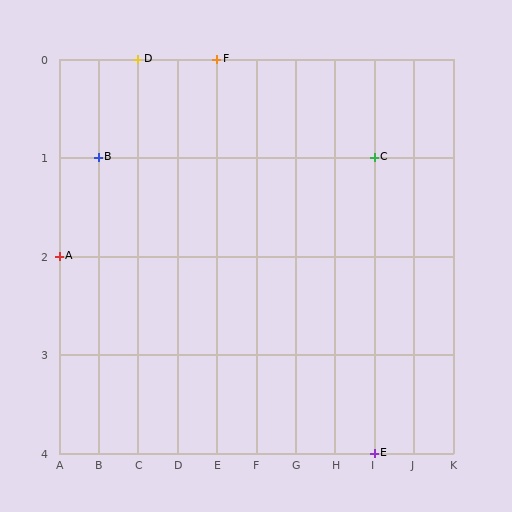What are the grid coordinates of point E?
Point E is at grid coordinates (I, 4).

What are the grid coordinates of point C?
Point C is at grid coordinates (I, 1).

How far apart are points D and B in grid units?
Points D and B are 1 column and 1 row apart (about 1.4 grid units diagonally).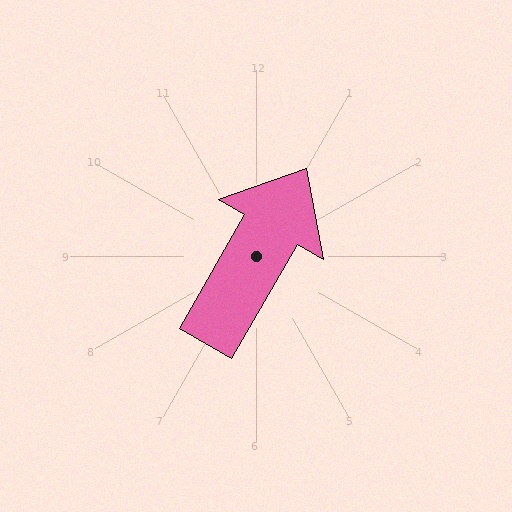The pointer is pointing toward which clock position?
Roughly 1 o'clock.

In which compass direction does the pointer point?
Northeast.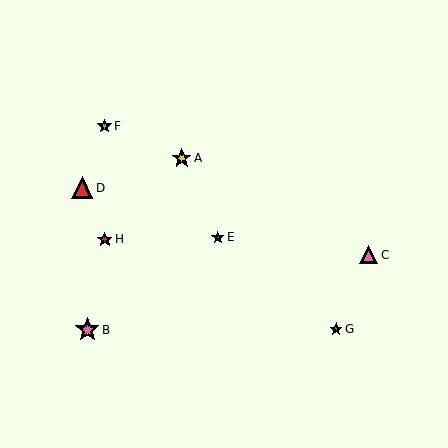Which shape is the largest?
The pink star (labeled B) is the largest.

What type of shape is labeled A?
Shape A is a yellow star.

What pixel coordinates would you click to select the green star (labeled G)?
Click at (336, 329) to select the green star G.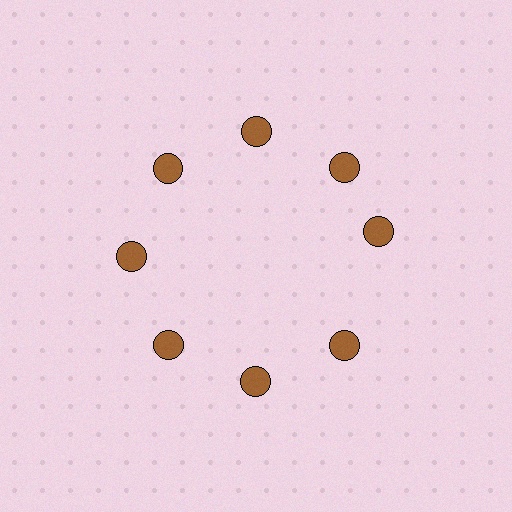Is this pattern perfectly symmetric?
No. The 8 brown circles are arranged in a ring, but one element near the 3 o'clock position is rotated out of alignment along the ring, breaking the 8-fold rotational symmetry.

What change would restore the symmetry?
The symmetry would be restored by rotating it back into even spacing with its neighbors so that all 8 circles sit at equal angles and equal distance from the center.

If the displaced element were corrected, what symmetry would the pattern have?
It would have 8-fold rotational symmetry — the pattern would map onto itself every 45 degrees.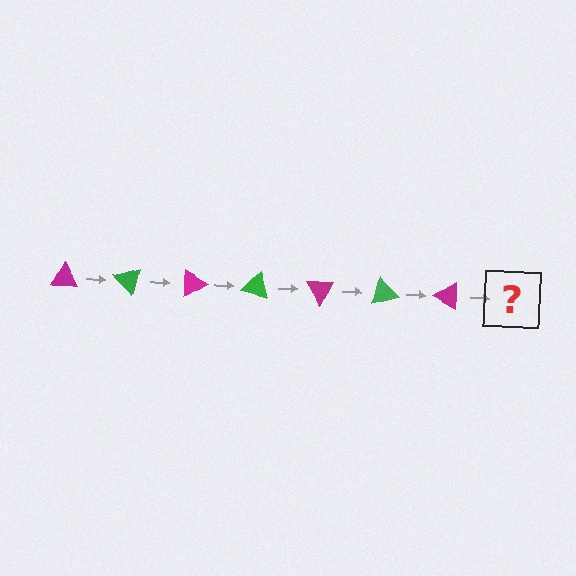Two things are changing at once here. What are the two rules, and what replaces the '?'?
The two rules are that it rotates 45 degrees each step and the color cycles through magenta and green. The '?' should be a green triangle, rotated 315 degrees from the start.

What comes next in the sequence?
The next element should be a green triangle, rotated 315 degrees from the start.